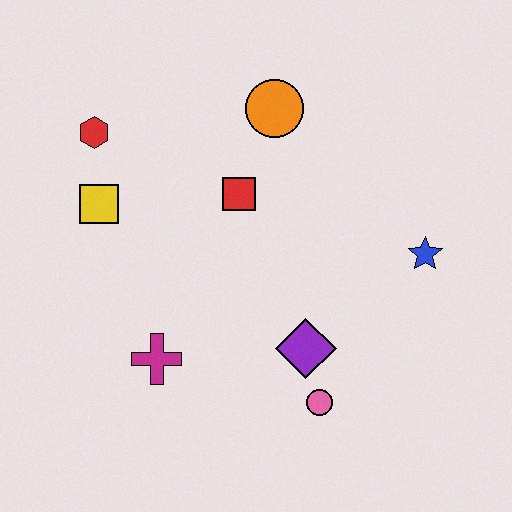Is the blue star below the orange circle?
Yes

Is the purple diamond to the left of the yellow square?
No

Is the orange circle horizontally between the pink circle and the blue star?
No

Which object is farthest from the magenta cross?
The blue star is farthest from the magenta cross.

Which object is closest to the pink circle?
The purple diamond is closest to the pink circle.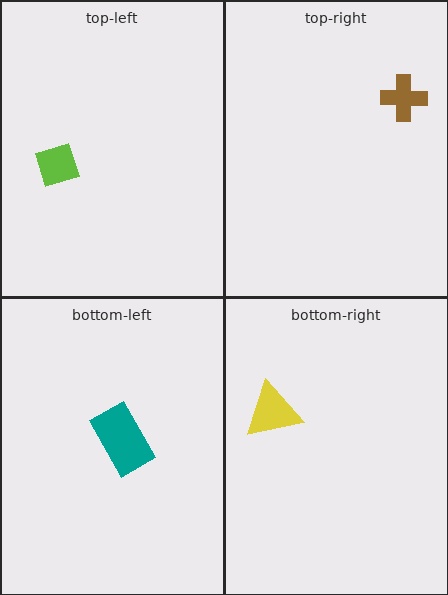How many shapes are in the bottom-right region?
1.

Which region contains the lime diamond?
The top-left region.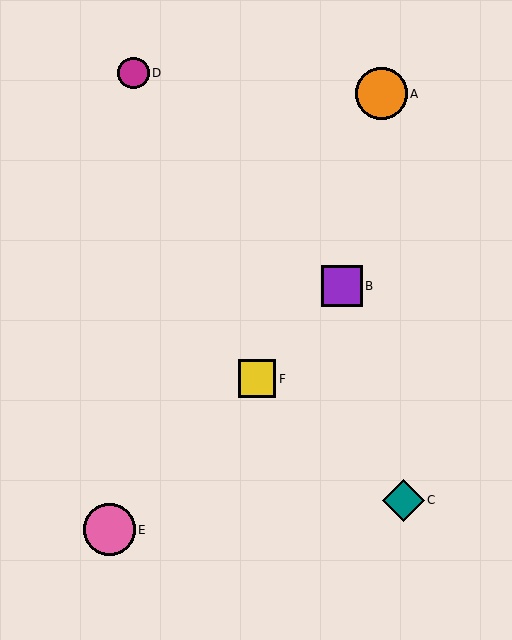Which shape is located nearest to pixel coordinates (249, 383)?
The yellow square (labeled F) at (257, 379) is nearest to that location.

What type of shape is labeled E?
Shape E is a pink circle.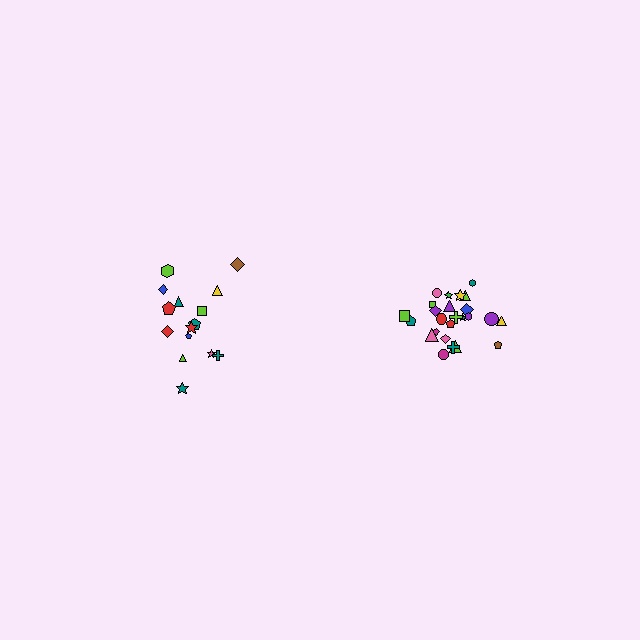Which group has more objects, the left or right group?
The right group.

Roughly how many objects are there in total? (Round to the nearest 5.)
Roughly 40 objects in total.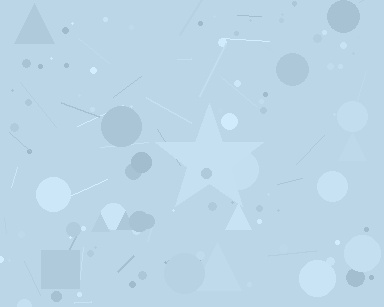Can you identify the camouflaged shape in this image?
The camouflaged shape is a star.